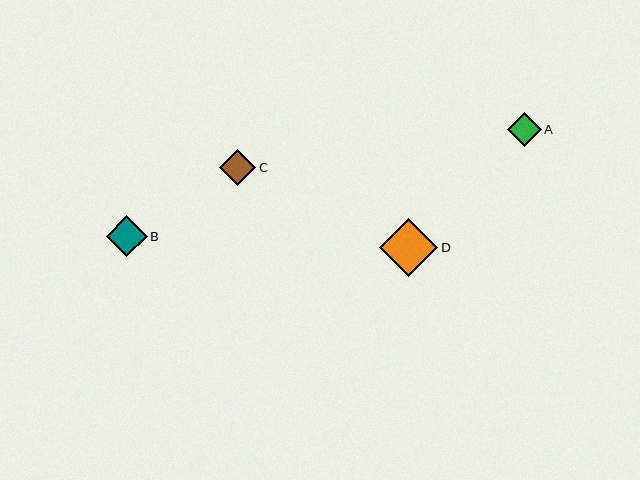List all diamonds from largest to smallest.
From largest to smallest: D, B, C, A.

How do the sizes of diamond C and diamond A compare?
Diamond C and diamond A are approximately the same size.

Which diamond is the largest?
Diamond D is the largest with a size of approximately 58 pixels.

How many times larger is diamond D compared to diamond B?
Diamond D is approximately 1.4 times the size of diamond B.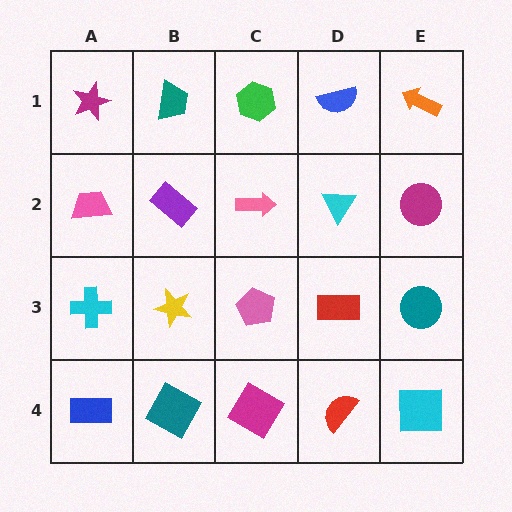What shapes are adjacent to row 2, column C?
A green hexagon (row 1, column C), a pink pentagon (row 3, column C), a purple rectangle (row 2, column B), a cyan triangle (row 2, column D).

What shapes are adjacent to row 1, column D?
A cyan triangle (row 2, column D), a green hexagon (row 1, column C), an orange arrow (row 1, column E).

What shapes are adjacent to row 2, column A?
A magenta star (row 1, column A), a cyan cross (row 3, column A), a purple rectangle (row 2, column B).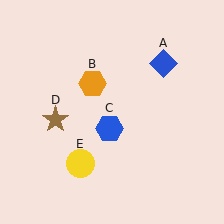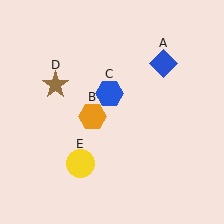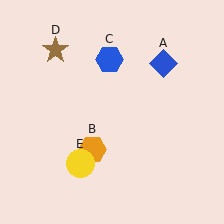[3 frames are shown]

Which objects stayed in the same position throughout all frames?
Blue diamond (object A) and yellow circle (object E) remained stationary.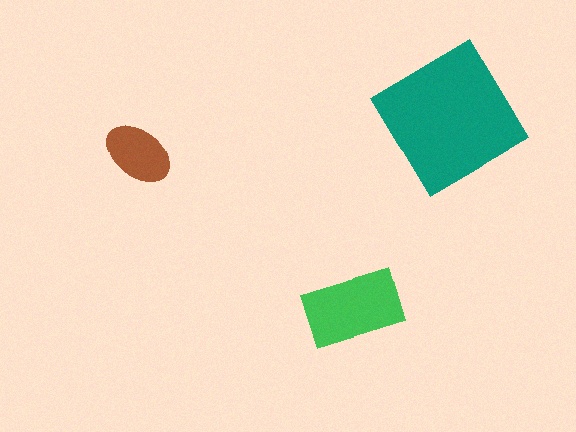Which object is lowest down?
The green rectangle is bottommost.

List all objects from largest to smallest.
The teal diamond, the green rectangle, the brown ellipse.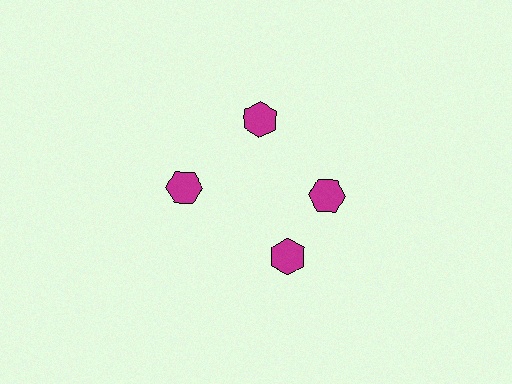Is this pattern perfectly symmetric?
No. The 4 magenta hexagons are arranged in a ring, but one element near the 6 o'clock position is rotated out of alignment along the ring, breaking the 4-fold rotational symmetry.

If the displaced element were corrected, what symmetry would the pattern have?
It would have 4-fold rotational symmetry — the pattern would map onto itself every 90 degrees.